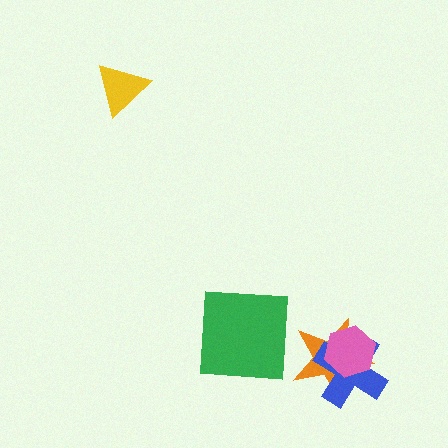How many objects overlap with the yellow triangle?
0 objects overlap with the yellow triangle.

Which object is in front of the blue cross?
The pink hexagon is in front of the blue cross.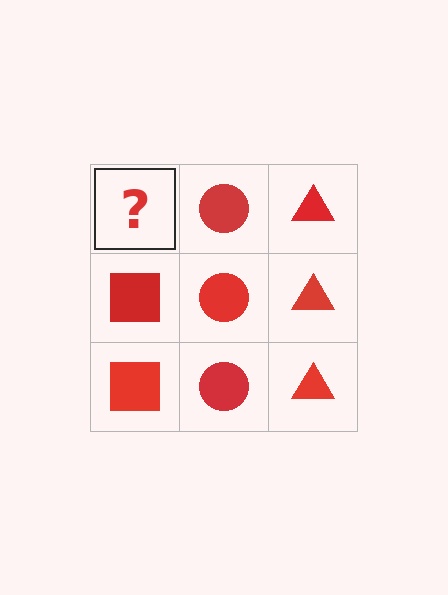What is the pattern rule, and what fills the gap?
The rule is that each column has a consistent shape. The gap should be filled with a red square.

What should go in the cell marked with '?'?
The missing cell should contain a red square.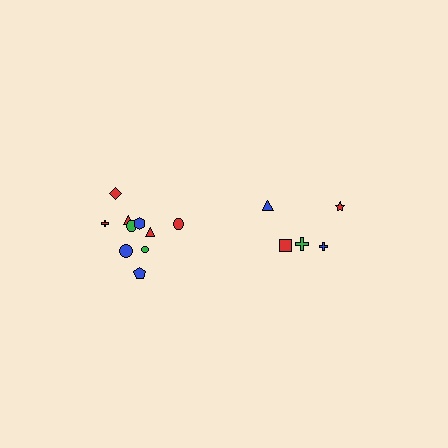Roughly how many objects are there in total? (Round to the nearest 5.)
Roughly 15 objects in total.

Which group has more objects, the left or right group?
The left group.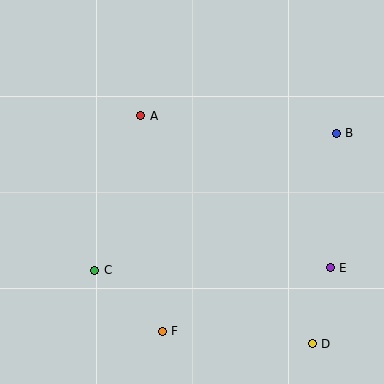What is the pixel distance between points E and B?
The distance between E and B is 134 pixels.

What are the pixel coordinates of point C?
Point C is at (95, 271).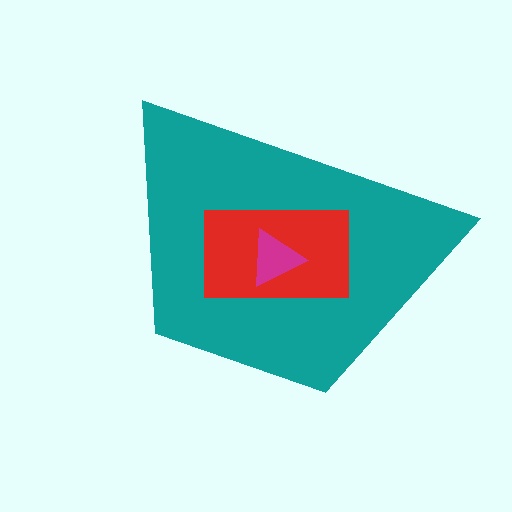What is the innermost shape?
The magenta triangle.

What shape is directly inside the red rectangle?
The magenta triangle.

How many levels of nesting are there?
3.